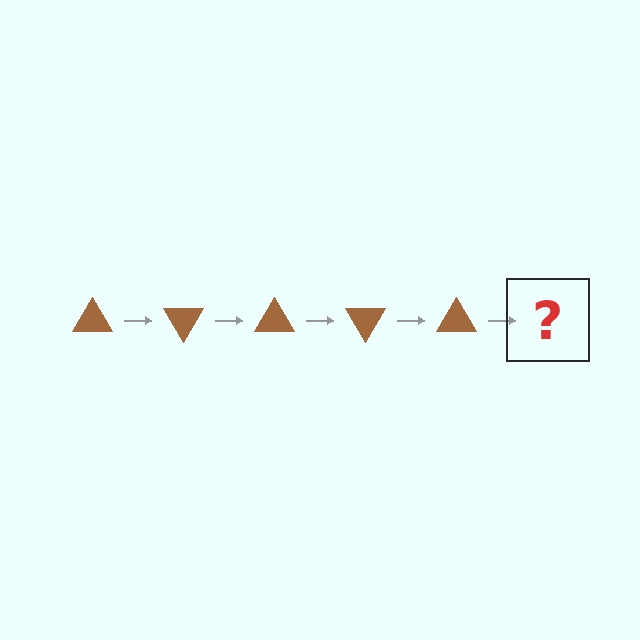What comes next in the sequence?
The next element should be a brown triangle rotated 300 degrees.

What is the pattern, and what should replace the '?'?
The pattern is that the triangle rotates 60 degrees each step. The '?' should be a brown triangle rotated 300 degrees.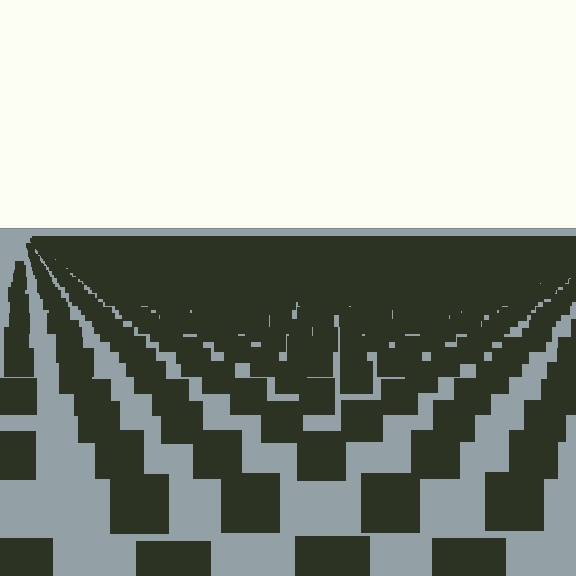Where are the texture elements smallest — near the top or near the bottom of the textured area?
Near the top.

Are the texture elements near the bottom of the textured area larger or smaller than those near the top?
Larger. Near the bottom, elements are closer to the viewer and appear at a bigger on-screen size.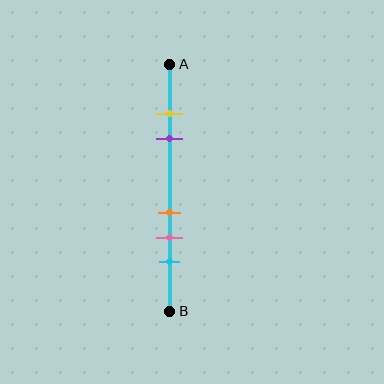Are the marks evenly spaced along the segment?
No, the marks are not evenly spaced.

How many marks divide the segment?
There are 5 marks dividing the segment.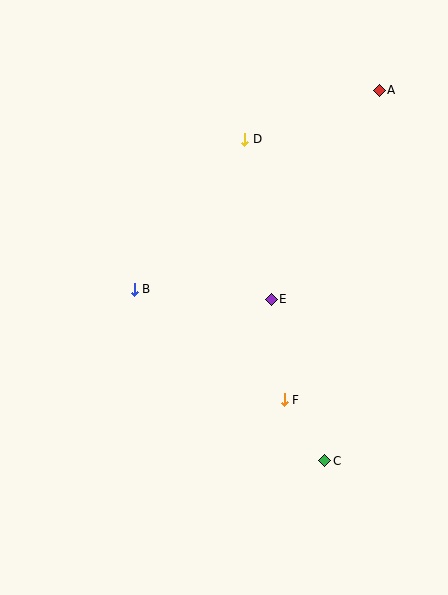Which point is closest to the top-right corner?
Point A is closest to the top-right corner.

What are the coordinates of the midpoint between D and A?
The midpoint between D and A is at (312, 115).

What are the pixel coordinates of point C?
Point C is at (325, 461).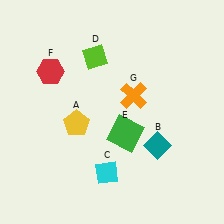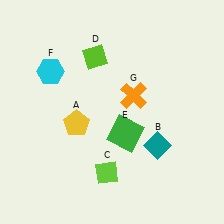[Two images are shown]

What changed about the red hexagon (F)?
In Image 1, F is red. In Image 2, it changed to cyan.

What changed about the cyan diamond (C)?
In Image 1, C is cyan. In Image 2, it changed to lime.